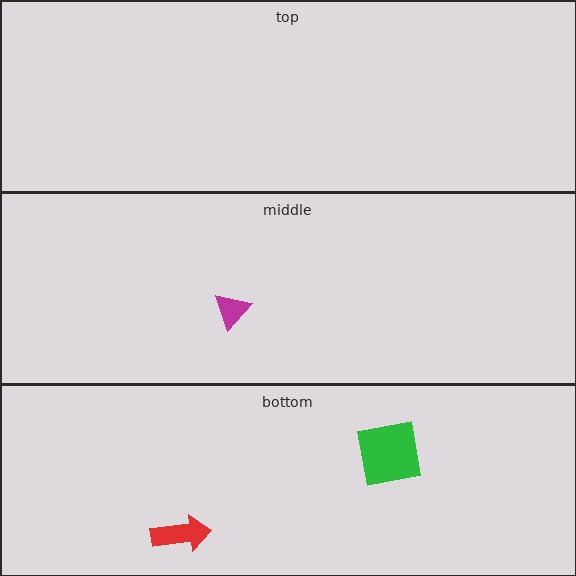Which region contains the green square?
The bottom region.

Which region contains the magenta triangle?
The middle region.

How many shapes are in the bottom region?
2.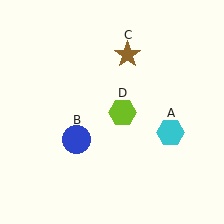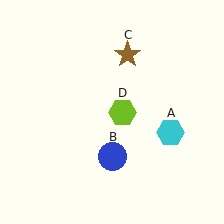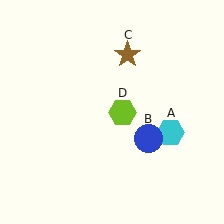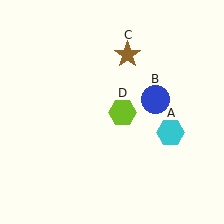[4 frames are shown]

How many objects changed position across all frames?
1 object changed position: blue circle (object B).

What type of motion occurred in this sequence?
The blue circle (object B) rotated counterclockwise around the center of the scene.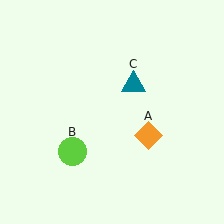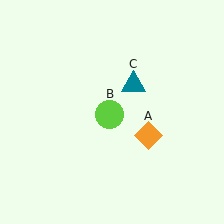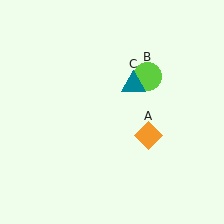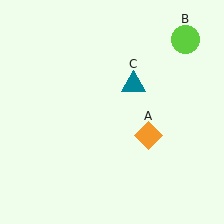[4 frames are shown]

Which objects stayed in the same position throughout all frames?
Orange diamond (object A) and teal triangle (object C) remained stationary.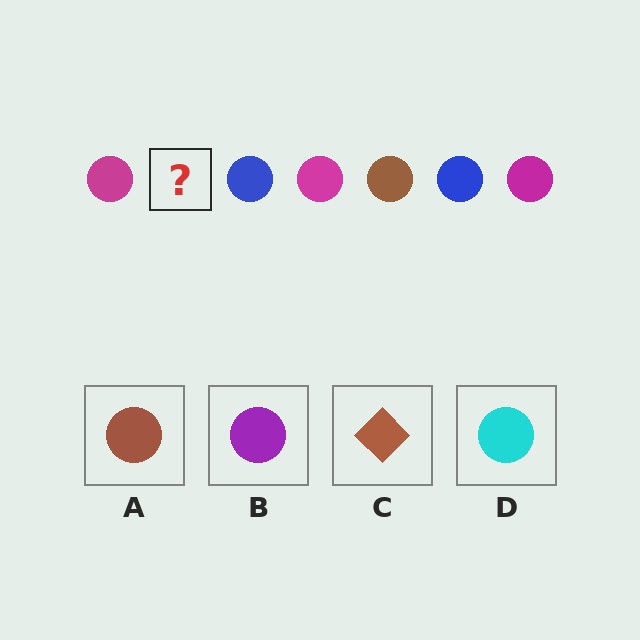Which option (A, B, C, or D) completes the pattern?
A.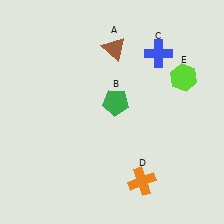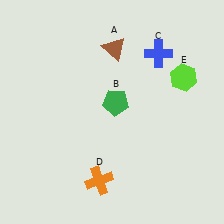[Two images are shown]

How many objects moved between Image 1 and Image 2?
1 object moved between the two images.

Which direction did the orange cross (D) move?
The orange cross (D) moved left.